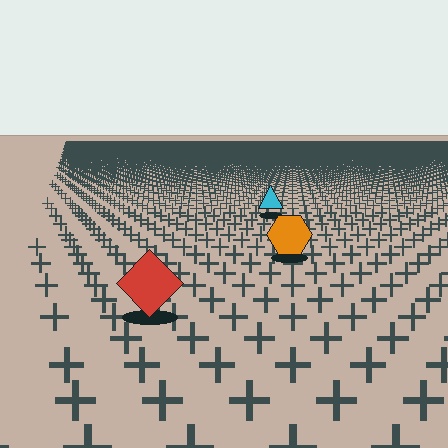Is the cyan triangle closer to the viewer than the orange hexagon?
No. The orange hexagon is closer — you can tell from the texture gradient: the ground texture is coarser near it.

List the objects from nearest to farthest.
From nearest to farthest: the red diamond, the orange hexagon, the cyan triangle.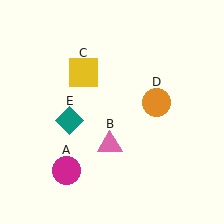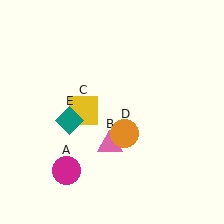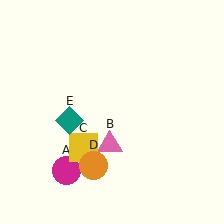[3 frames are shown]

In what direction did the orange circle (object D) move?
The orange circle (object D) moved down and to the left.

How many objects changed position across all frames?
2 objects changed position: yellow square (object C), orange circle (object D).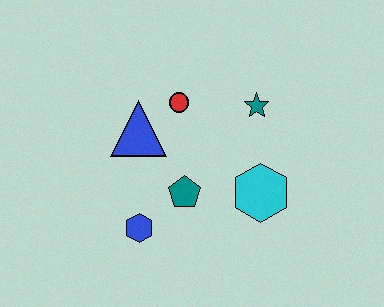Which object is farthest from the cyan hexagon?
The blue triangle is farthest from the cyan hexagon.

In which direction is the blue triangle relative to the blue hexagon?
The blue triangle is above the blue hexagon.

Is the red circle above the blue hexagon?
Yes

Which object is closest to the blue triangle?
The red circle is closest to the blue triangle.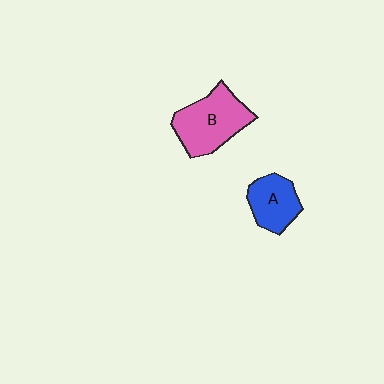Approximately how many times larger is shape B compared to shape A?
Approximately 1.5 times.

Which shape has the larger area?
Shape B (pink).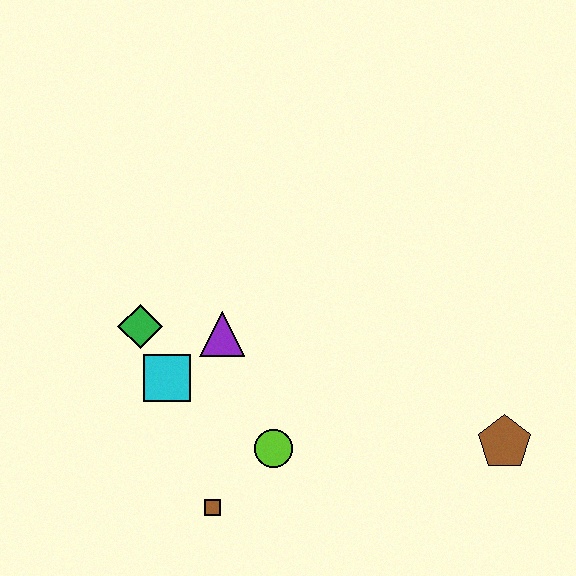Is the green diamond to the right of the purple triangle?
No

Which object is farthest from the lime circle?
The brown pentagon is farthest from the lime circle.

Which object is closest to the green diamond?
The cyan square is closest to the green diamond.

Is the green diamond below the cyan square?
No